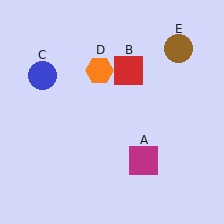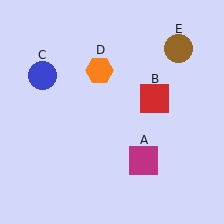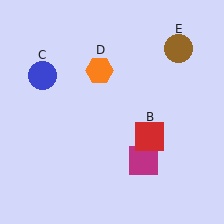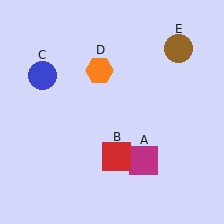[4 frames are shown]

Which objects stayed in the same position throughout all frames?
Magenta square (object A) and blue circle (object C) and orange hexagon (object D) and brown circle (object E) remained stationary.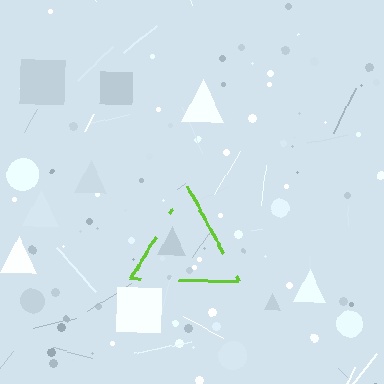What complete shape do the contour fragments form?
The contour fragments form a triangle.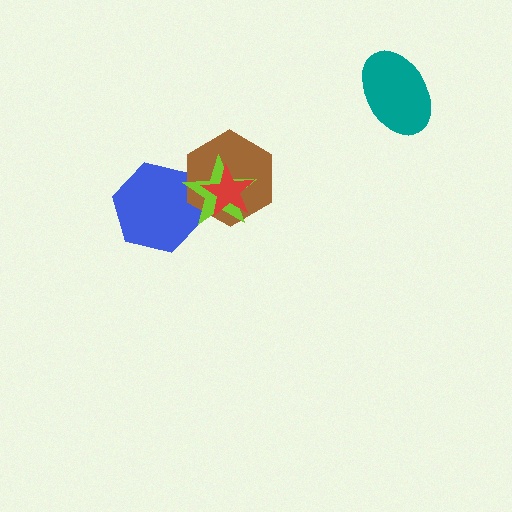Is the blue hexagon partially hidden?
Yes, it is partially covered by another shape.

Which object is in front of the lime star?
The red star is in front of the lime star.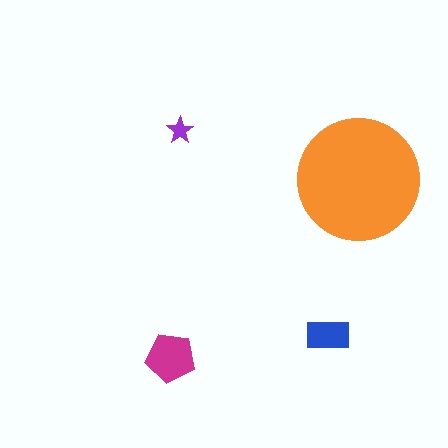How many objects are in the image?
There are 4 objects in the image.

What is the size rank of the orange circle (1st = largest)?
1st.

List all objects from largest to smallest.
The orange circle, the magenta pentagon, the blue rectangle, the purple star.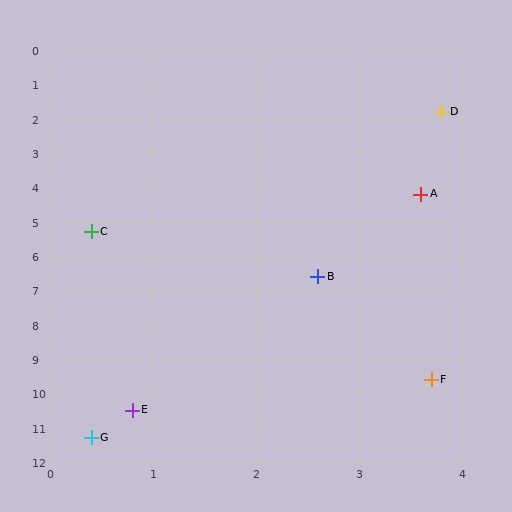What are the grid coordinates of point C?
Point C is at approximately (0.4, 5.3).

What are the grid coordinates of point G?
Point G is at approximately (0.4, 11.3).